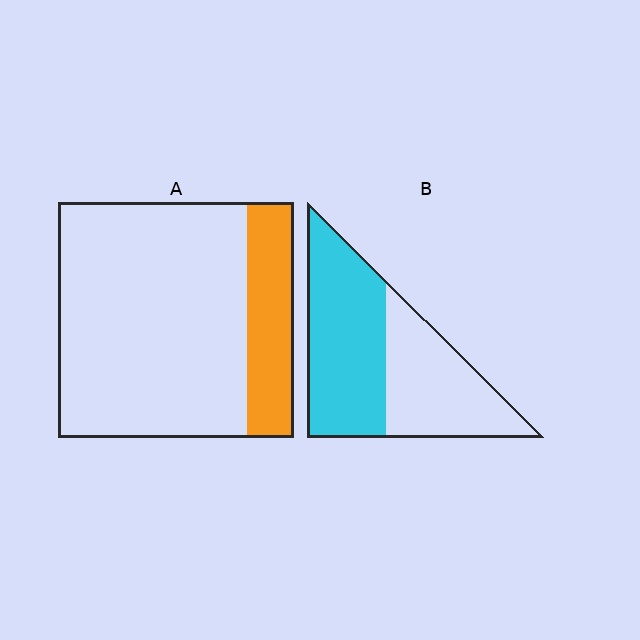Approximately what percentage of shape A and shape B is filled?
A is approximately 20% and B is approximately 55%.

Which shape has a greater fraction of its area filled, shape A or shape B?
Shape B.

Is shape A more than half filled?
No.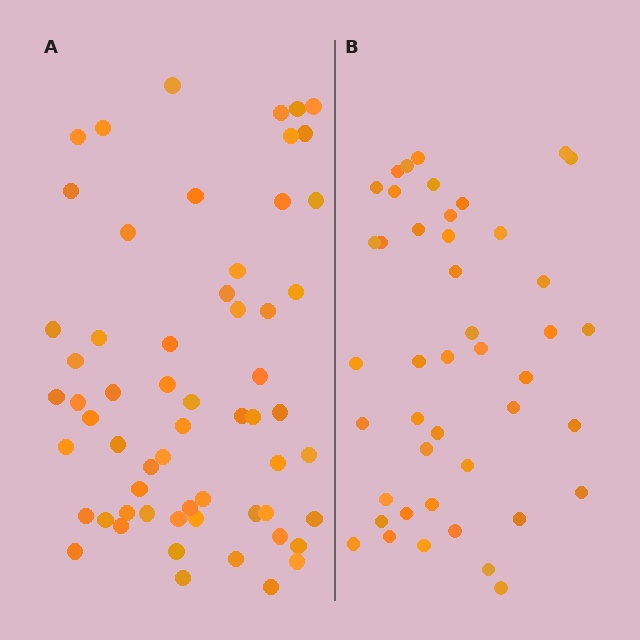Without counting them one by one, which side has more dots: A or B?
Region A (the left region) has more dots.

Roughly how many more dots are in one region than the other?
Region A has approximately 15 more dots than region B.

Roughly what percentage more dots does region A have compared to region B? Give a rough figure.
About 35% more.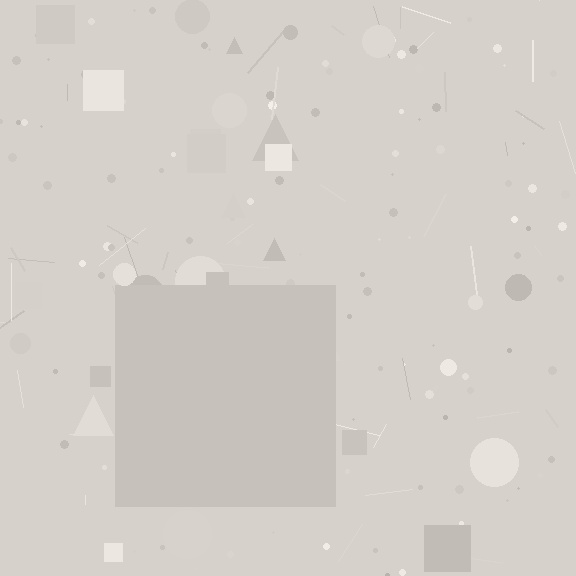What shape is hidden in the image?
A square is hidden in the image.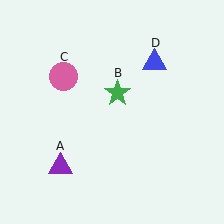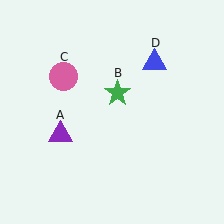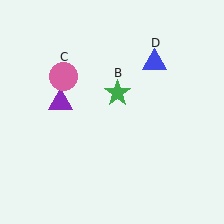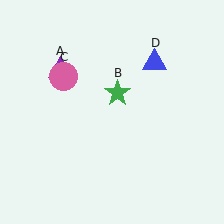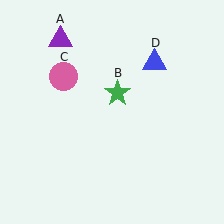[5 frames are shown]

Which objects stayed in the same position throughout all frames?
Green star (object B) and pink circle (object C) and blue triangle (object D) remained stationary.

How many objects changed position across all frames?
1 object changed position: purple triangle (object A).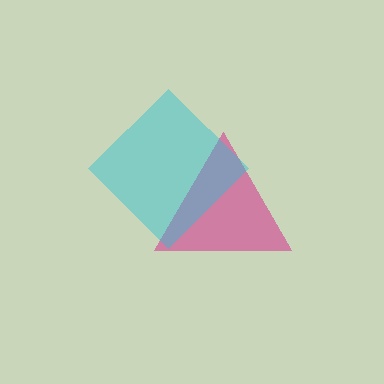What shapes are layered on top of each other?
The layered shapes are: a magenta triangle, a cyan diamond.